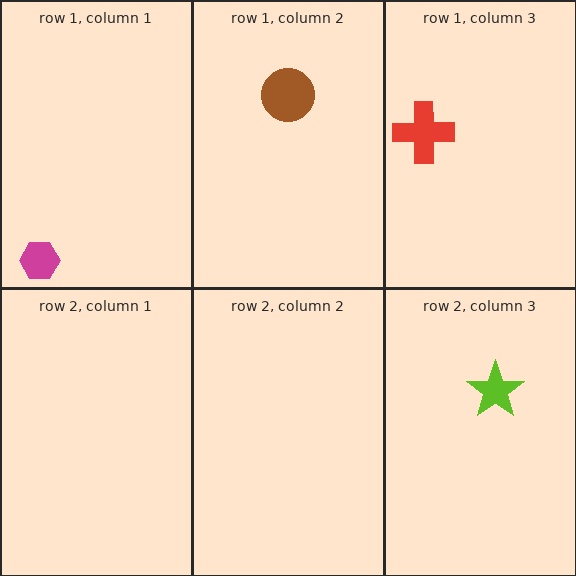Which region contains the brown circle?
The row 1, column 2 region.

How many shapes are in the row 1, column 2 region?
1.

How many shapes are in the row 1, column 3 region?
1.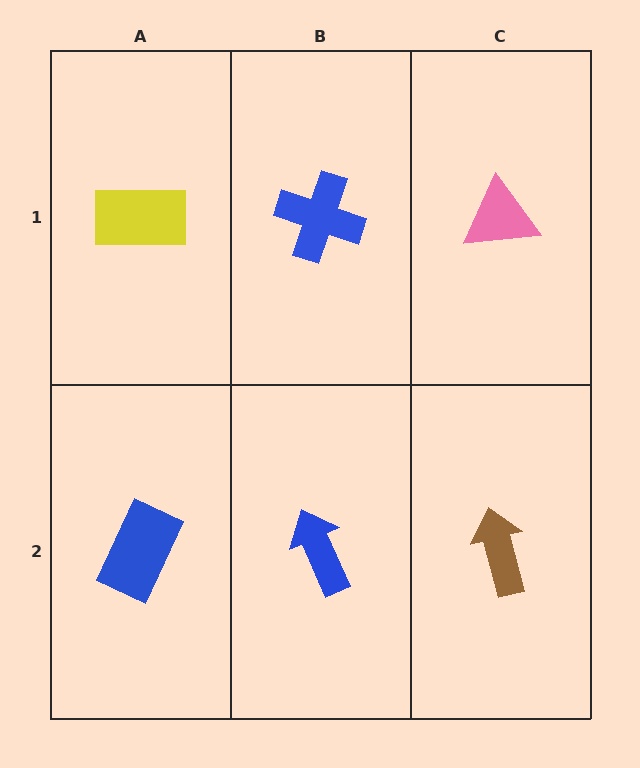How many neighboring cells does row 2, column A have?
2.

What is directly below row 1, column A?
A blue rectangle.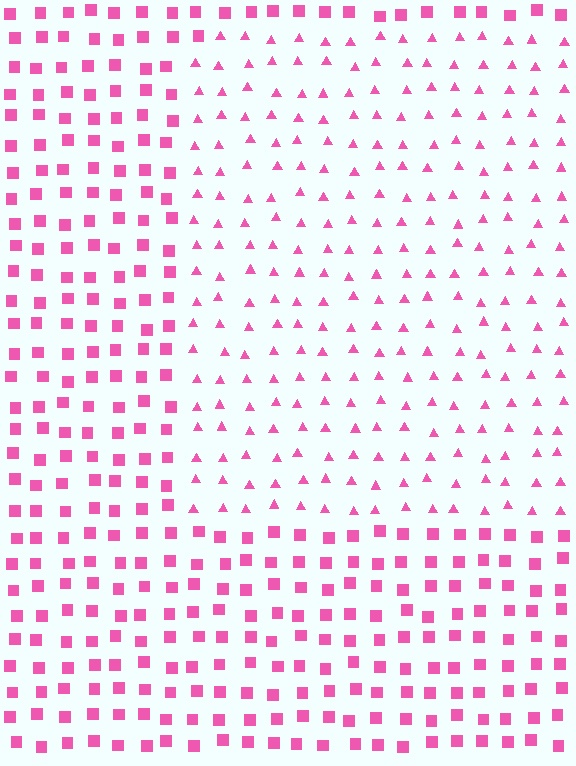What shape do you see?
I see a rectangle.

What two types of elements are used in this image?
The image uses triangles inside the rectangle region and squares outside it.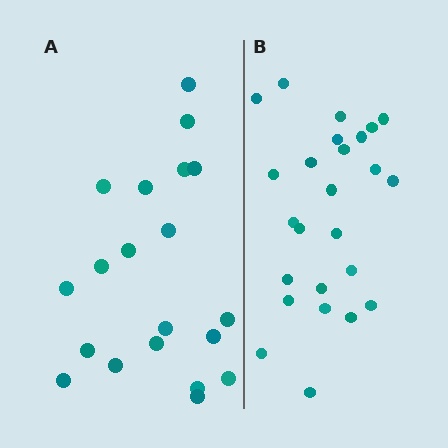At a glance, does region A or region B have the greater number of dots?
Region B (the right region) has more dots.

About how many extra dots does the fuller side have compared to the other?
Region B has about 5 more dots than region A.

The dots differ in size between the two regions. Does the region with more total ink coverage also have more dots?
No. Region A has more total ink coverage because its dots are larger, but region B actually contains more individual dots. Total area can be misleading — the number of items is what matters here.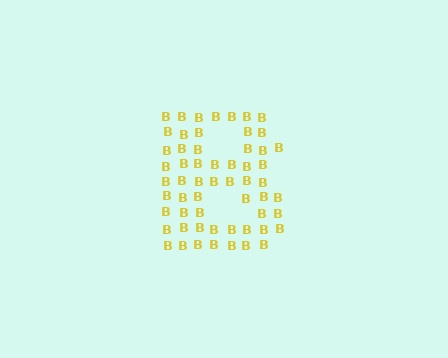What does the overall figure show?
The overall figure shows the letter B.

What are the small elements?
The small elements are letter B's.